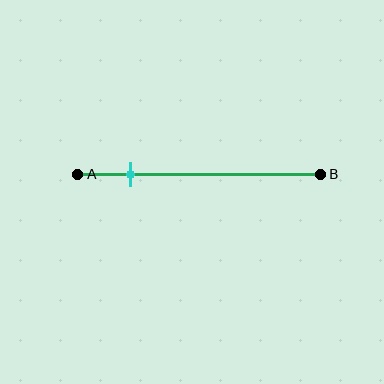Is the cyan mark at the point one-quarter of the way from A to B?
No, the mark is at about 20% from A, not at the 25% one-quarter point.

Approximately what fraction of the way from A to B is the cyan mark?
The cyan mark is approximately 20% of the way from A to B.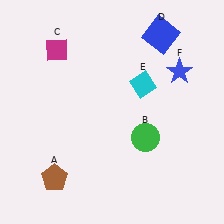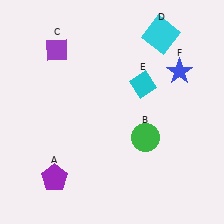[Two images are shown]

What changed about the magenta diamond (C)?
In Image 1, C is magenta. In Image 2, it changed to purple.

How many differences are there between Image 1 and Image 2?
There are 3 differences between the two images.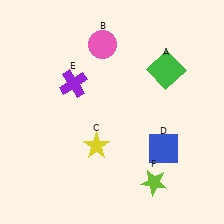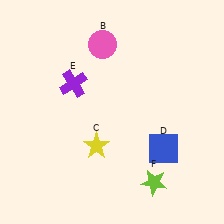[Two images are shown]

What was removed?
The green square (A) was removed in Image 2.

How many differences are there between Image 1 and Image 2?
There is 1 difference between the two images.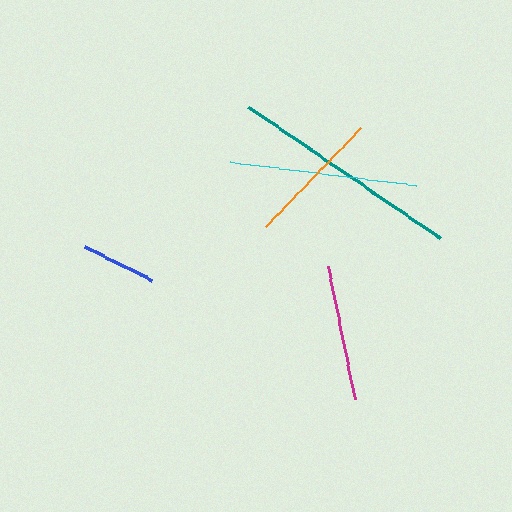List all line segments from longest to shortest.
From longest to shortest: teal, cyan, orange, magenta, blue.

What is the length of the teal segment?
The teal segment is approximately 233 pixels long.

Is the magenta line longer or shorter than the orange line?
The orange line is longer than the magenta line.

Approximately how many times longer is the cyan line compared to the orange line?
The cyan line is approximately 1.4 times the length of the orange line.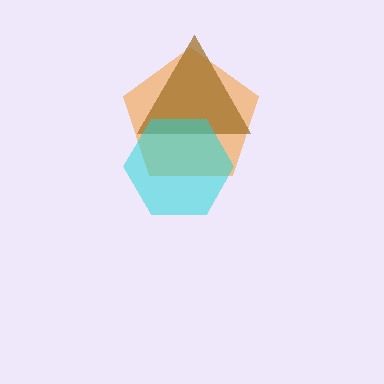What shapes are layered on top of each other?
The layered shapes are: an orange pentagon, a brown triangle, a cyan hexagon.